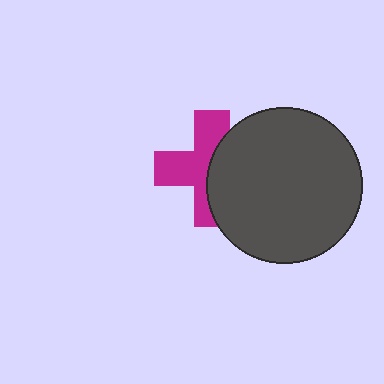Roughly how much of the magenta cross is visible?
About half of it is visible (roughly 56%).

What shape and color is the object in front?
The object in front is a dark gray circle.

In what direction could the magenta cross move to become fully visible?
The magenta cross could move left. That would shift it out from behind the dark gray circle entirely.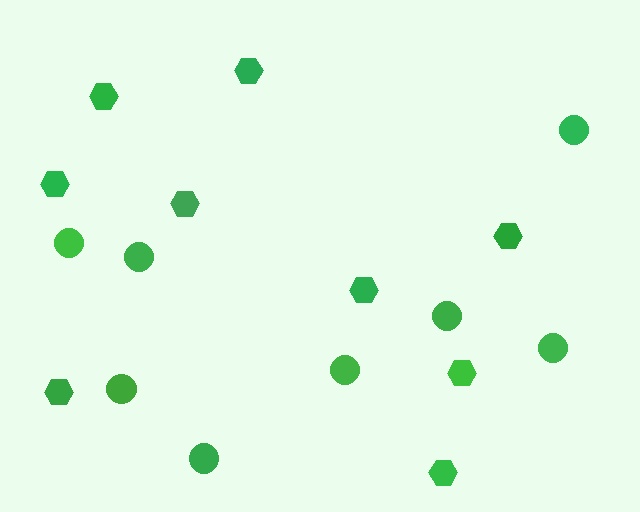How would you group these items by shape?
There are 2 groups: one group of circles (8) and one group of hexagons (9).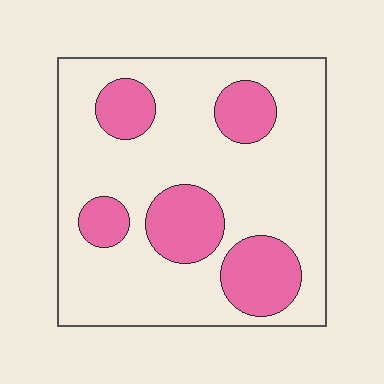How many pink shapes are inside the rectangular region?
5.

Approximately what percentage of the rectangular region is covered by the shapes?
Approximately 25%.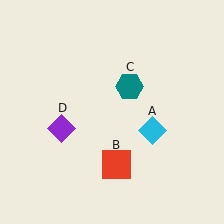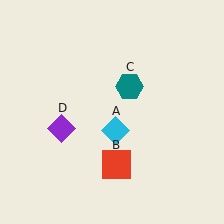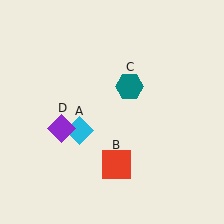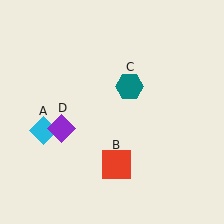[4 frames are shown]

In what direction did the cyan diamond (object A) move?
The cyan diamond (object A) moved left.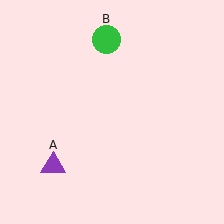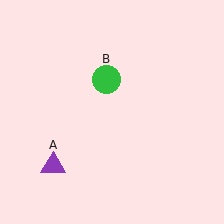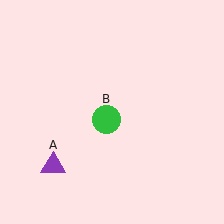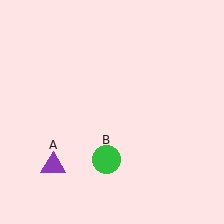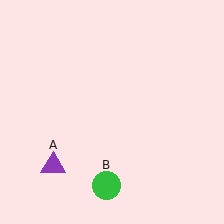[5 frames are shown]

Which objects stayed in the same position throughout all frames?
Purple triangle (object A) remained stationary.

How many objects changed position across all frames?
1 object changed position: green circle (object B).